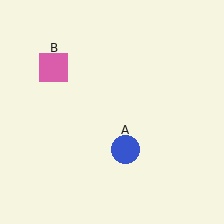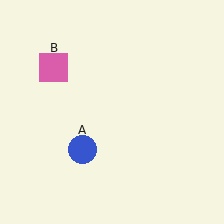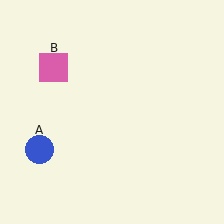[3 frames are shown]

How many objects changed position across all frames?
1 object changed position: blue circle (object A).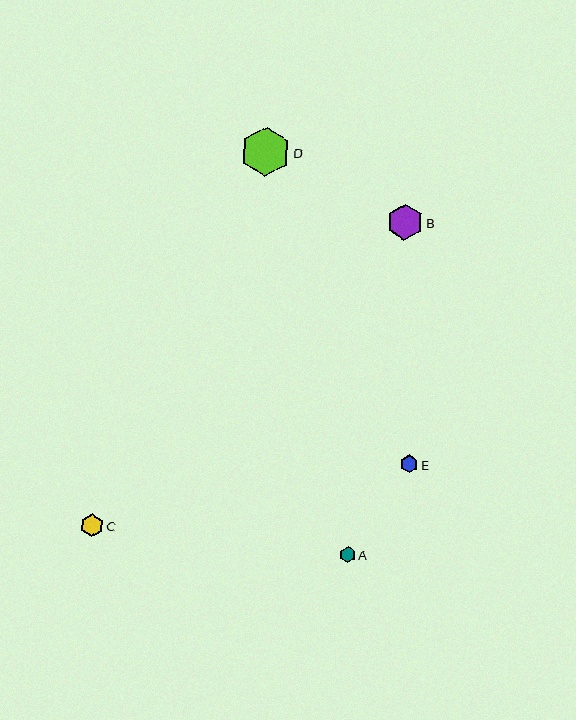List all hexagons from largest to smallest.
From largest to smallest: D, B, C, E, A.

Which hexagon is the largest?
Hexagon D is the largest with a size of approximately 49 pixels.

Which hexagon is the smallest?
Hexagon A is the smallest with a size of approximately 16 pixels.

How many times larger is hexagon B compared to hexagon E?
Hexagon B is approximately 1.9 times the size of hexagon E.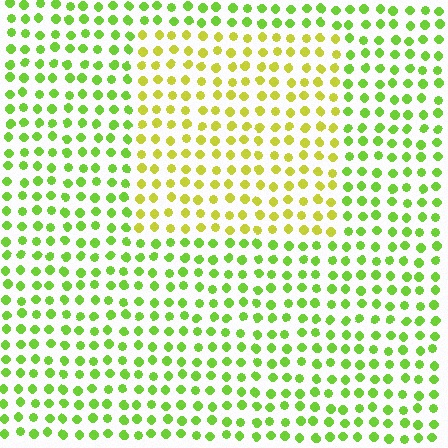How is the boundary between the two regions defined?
The boundary is defined purely by a slight shift in hue (about 34 degrees). Spacing, size, and orientation are identical on both sides.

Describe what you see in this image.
The image is filled with small lime elements in a uniform arrangement. A rectangle-shaped region is visible where the elements are tinted to a slightly different hue, forming a subtle color boundary.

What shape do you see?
I see a rectangle.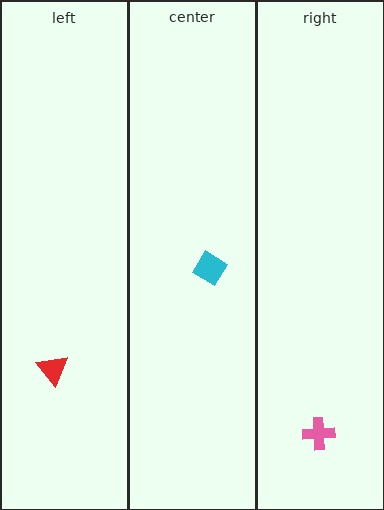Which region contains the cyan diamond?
The center region.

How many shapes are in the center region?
1.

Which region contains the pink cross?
The right region.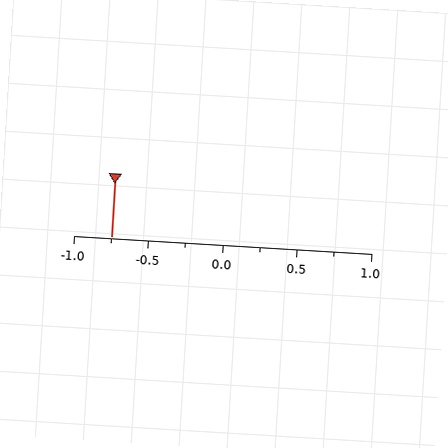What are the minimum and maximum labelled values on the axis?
The axis runs from -1.0 to 1.0.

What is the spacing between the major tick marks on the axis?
The major ticks are spaced 0.5 apart.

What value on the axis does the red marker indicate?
The marker indicates approximately -0.75.